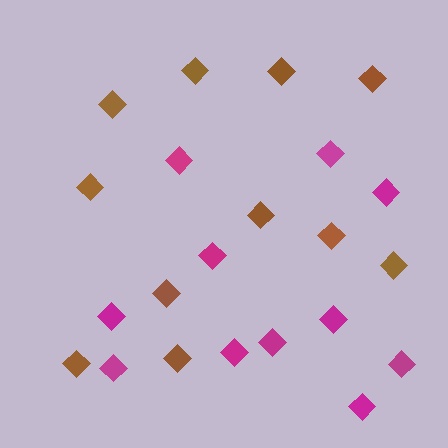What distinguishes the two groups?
There are 2 groups: one group of brown diamonds (11) and one group of magenta diamonds (11).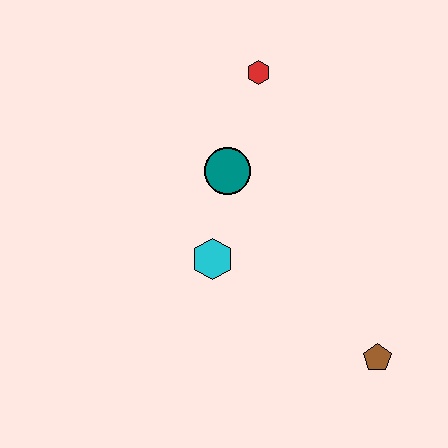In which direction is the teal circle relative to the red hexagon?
The teal circle is below the red hexagon.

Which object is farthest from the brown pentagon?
The red hexagon is farthest from the brown pentagon.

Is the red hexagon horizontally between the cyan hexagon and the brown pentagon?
Yes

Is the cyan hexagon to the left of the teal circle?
Yes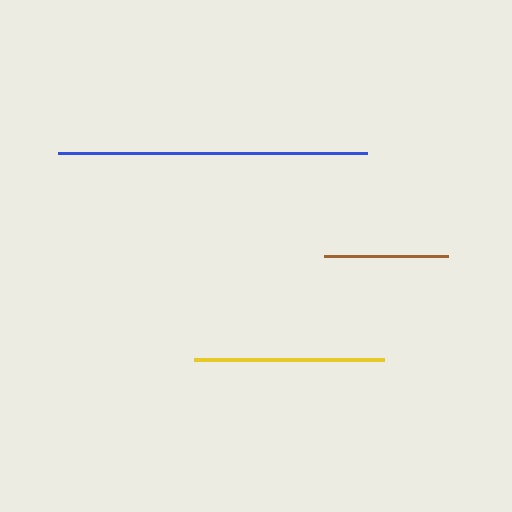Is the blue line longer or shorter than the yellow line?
The blue line is longer than the yellow line.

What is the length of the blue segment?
The blue segment is approximately 309 pixels long.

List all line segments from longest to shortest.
From longest to shortest: blue, yellow, brown.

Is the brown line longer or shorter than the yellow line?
The yellow line is longer than the brown line.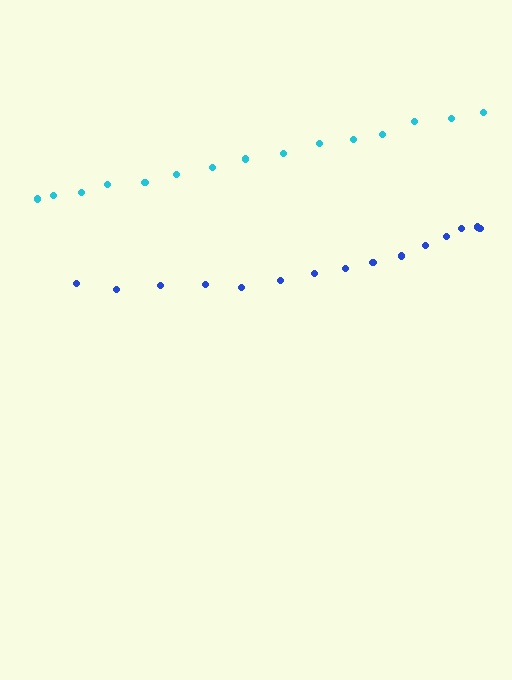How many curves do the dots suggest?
There are 2 distinct paths.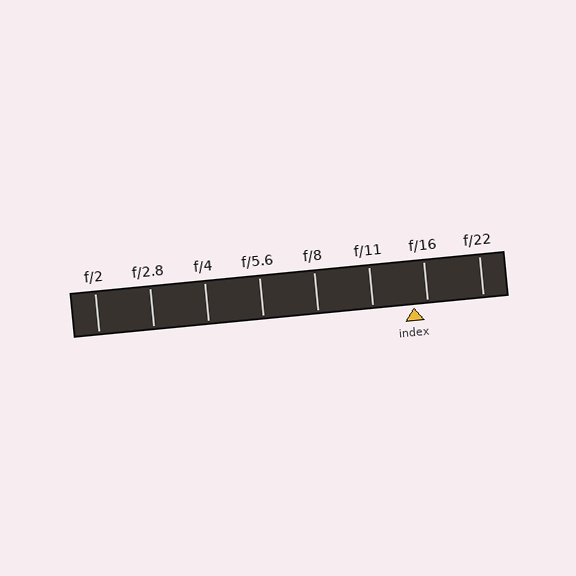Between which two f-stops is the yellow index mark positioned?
The index mark is between f/11 and f/16.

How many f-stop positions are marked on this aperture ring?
There are 8 f-stop positions marked.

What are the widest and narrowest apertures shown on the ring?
The widest aperture shown is f/2 and the narrowest is f/22.